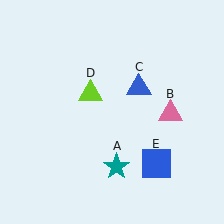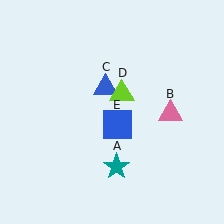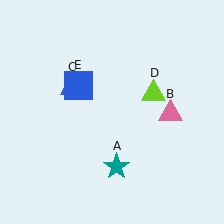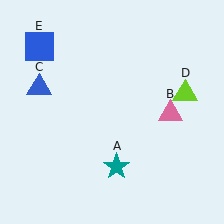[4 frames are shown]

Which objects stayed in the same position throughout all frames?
Teal star (object A) and pink triangle (object B) remained stationary.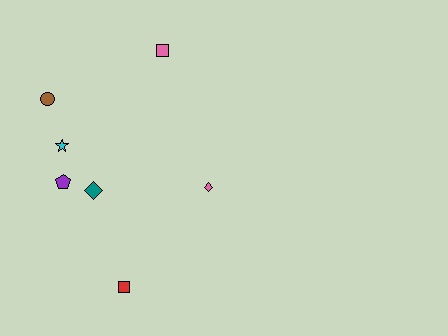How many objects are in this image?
There are 7 objects.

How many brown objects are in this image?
There is 1 brown object.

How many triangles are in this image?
There are no triangles.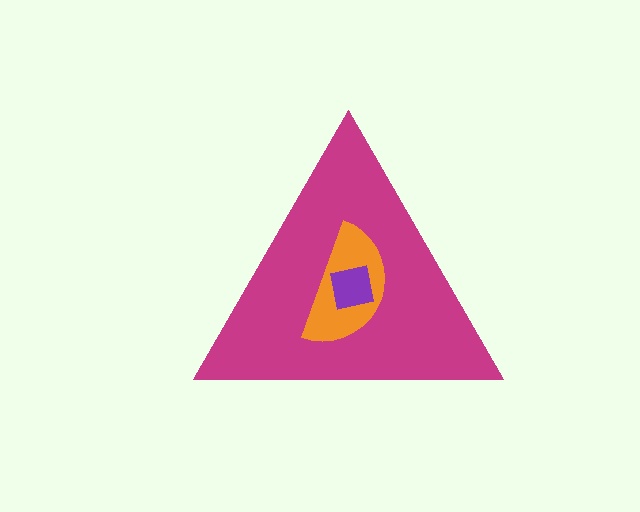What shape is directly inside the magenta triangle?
The orange semicircle.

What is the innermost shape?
The purple square.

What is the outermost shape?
The magenta triangle.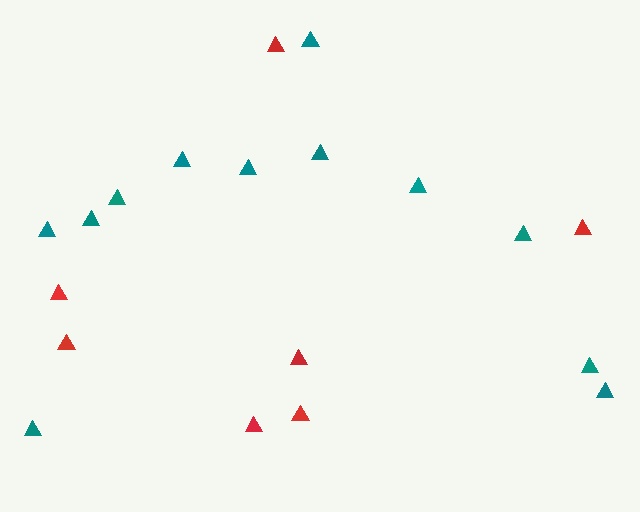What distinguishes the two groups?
There are 2 groups: one group of teal triangles (12) and one group of red triangles (7).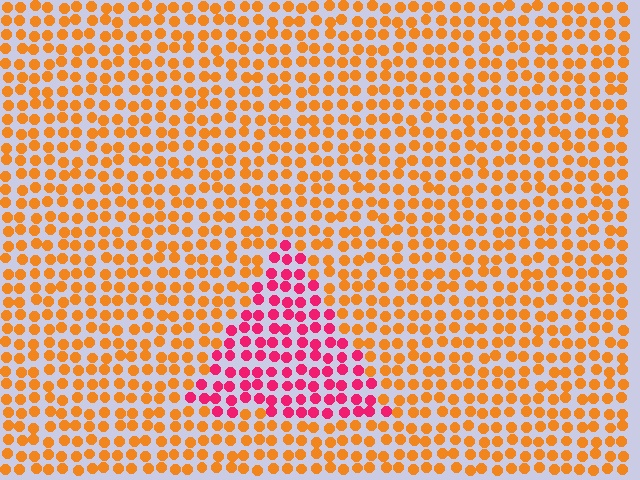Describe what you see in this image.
The image is filled with small orange elements in a uniform arrangement. A triangle-shaped region is visible where the elements are tinted to a slightly different hue, forming a subtle color boundary.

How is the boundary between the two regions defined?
The boundary is defined purely by a slight shift in hue (about 54 degrees). Spacing, size, and orientation are identical on both sides.